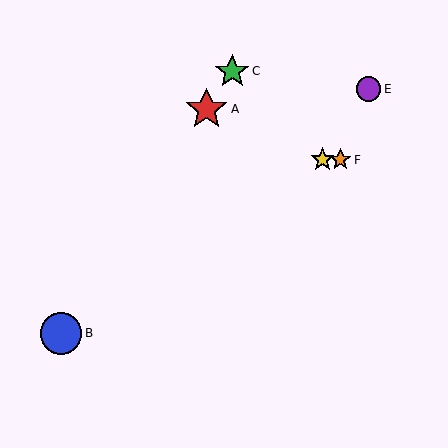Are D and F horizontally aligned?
Yes, both are at y≈160.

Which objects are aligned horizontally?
Objects D, F are aligned horizontally.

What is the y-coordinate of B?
Object B is at y≈333.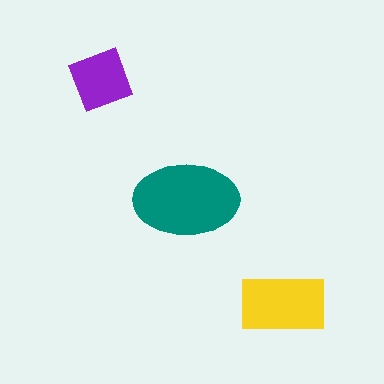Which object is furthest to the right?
The yellow rectangle is rightmost.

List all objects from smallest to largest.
The purple square, the yellow rectangle, the teal ellipse.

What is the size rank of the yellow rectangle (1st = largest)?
2nd.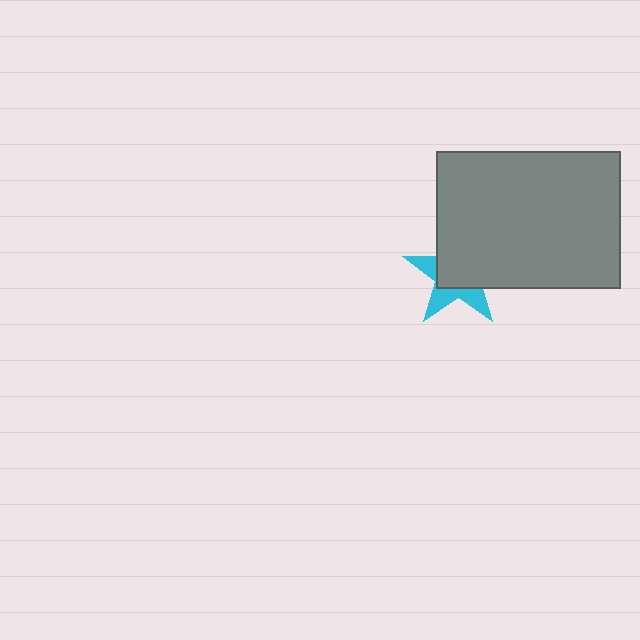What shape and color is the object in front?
The object in front is a gray rectangle.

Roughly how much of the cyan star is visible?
A small part of it is visible (roughly 38%).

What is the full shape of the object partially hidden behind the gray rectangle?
The partially hidden object is a cyan star.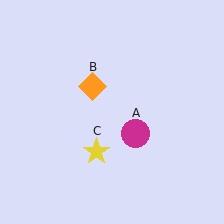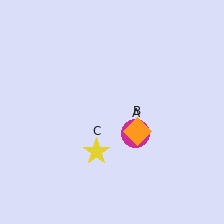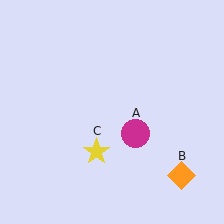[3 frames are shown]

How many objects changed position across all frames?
1 object changed position: orange diamond (object B).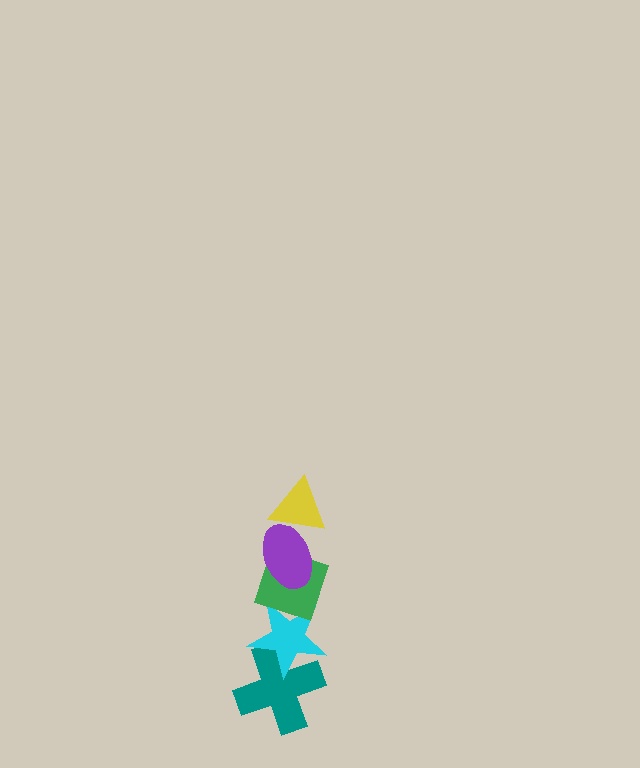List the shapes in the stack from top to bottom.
From top to bottom: the yellow triangle, the purple ellipse, the green diamond, the cyan star, the teal cross.